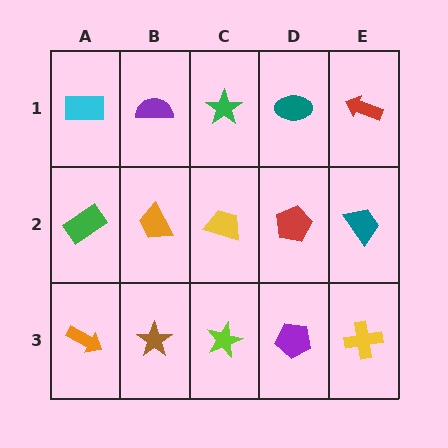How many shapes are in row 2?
5 shapes.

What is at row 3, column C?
A lime star.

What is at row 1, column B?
A purple semicircle.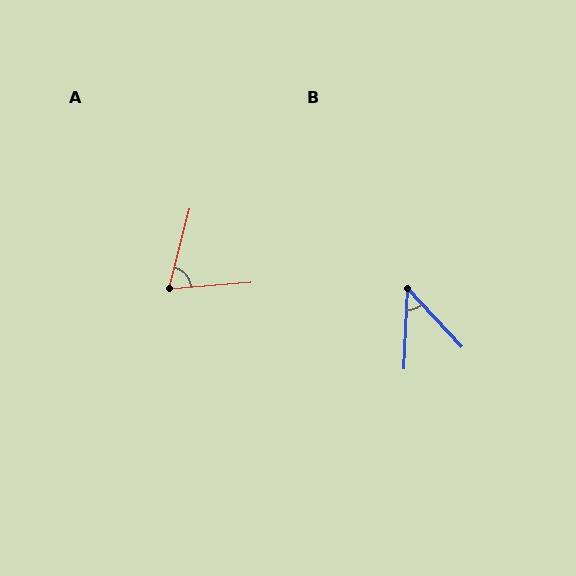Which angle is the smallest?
B, at approximately 46 degrees.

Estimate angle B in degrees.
Approximately 46 degrees.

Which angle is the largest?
A, at approximately 71 degrees.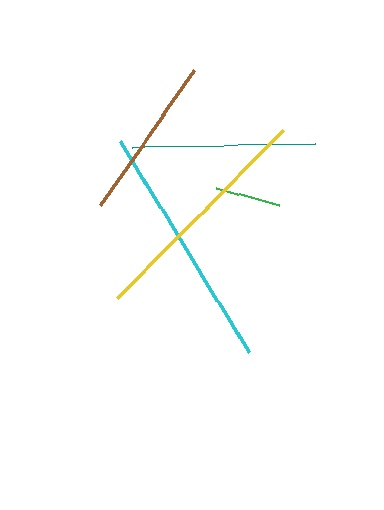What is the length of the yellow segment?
The yellow segment is approximately 236 pixels long.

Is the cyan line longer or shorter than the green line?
The cyan line is longer than the green line.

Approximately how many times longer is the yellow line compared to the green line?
The yellow line is approximately 3.6 times the length of the green line.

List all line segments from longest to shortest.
From longest to shortest: cyan, yellow, teal, brown, green.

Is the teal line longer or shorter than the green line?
The teal line is longer than the green line.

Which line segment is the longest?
The cyan line is the longest at approximately 248 pixels.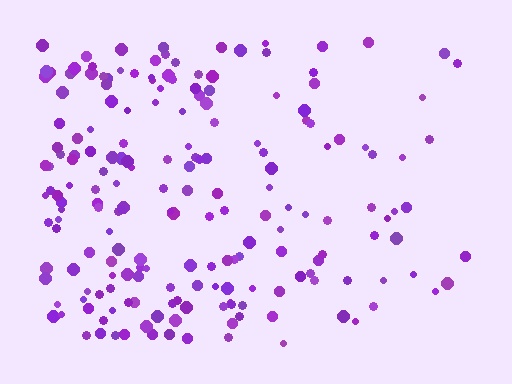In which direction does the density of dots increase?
From right to left, with the left side densest.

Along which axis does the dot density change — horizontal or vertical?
Horizontal.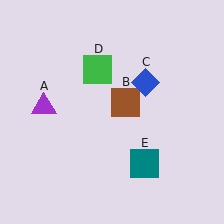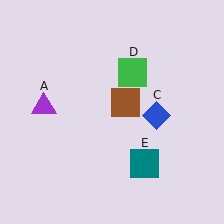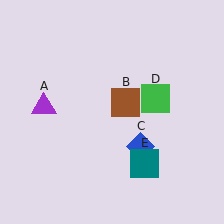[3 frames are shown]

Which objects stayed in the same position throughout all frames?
Purple triangle (object A) and brown square (object B) and teal square (object E) remained stationary.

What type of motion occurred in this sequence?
The blue diamond (object C), green square (object D) rotated clockwise around the center of the scene.